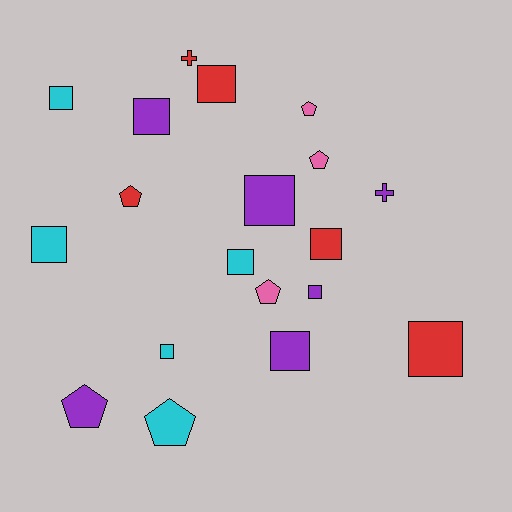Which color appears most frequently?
Purple, with 6 objects.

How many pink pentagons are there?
There are 3 pink pentagons.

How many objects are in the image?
There are 19 objects.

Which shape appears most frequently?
Square, with 11 objects.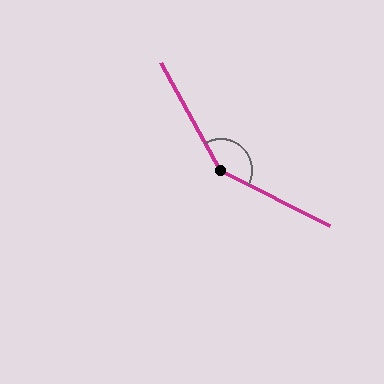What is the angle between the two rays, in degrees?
Approximately 146 degrees.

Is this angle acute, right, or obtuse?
It is obtuse.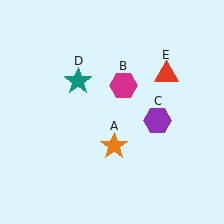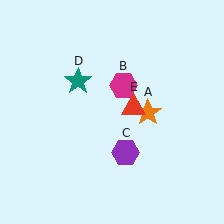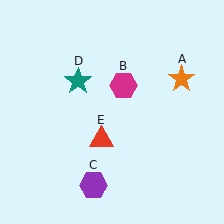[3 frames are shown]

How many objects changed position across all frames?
3 objects changed position: orange star (object A), purple hexagon (object C), red triangle (object E).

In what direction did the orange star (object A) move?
The orange star (object A) moved up and to the right.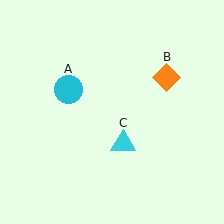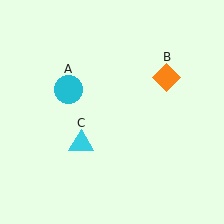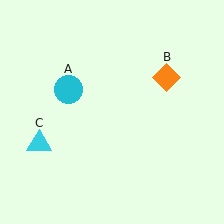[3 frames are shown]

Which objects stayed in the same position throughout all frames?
Cyan circle (object A) and orange diamond (object B) remained stationary.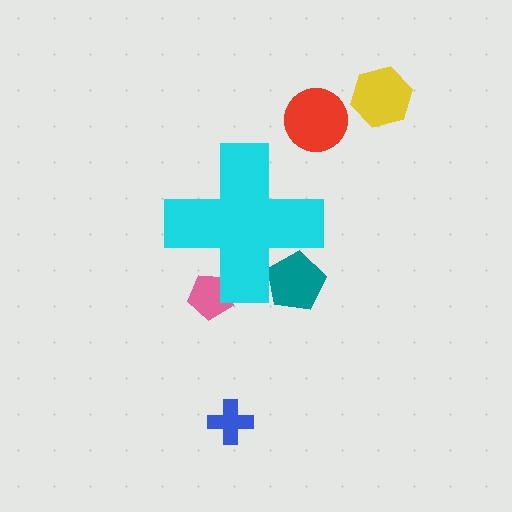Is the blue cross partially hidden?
No, the blue cross is fully visible.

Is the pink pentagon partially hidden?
Yes, the pink pentagon is partially hidden behind the cyan cross.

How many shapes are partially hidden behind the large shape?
2 shapes are partially hidden.